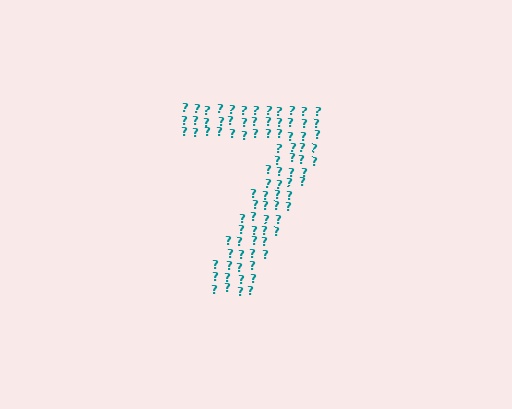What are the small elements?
The small elements are question marks.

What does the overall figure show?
The overall figure shows the digit 7.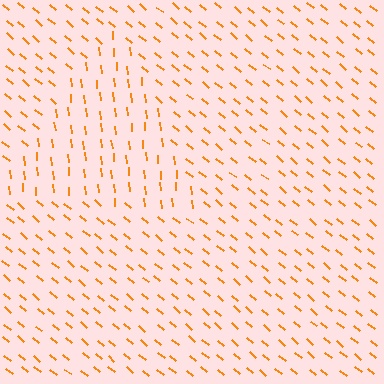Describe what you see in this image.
The image is filled with small orange line segments. A triangle region in the image has lines oriented differently from the surrounding lines, creating a visible texture boundary.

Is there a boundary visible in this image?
Yes, there is a texture boundary formed by a change in line orientation.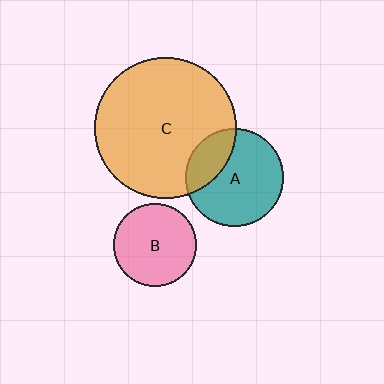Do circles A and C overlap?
Yes.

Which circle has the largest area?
Circle C (orange).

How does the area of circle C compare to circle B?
Approximately 2.9 times.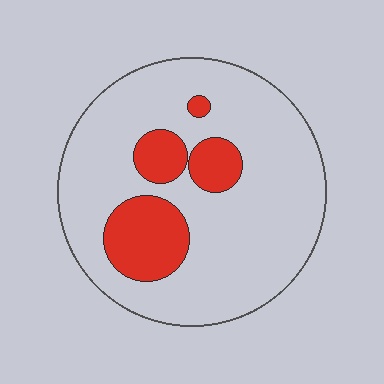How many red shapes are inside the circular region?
4.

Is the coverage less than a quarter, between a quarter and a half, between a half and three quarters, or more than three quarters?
Less than a quarter.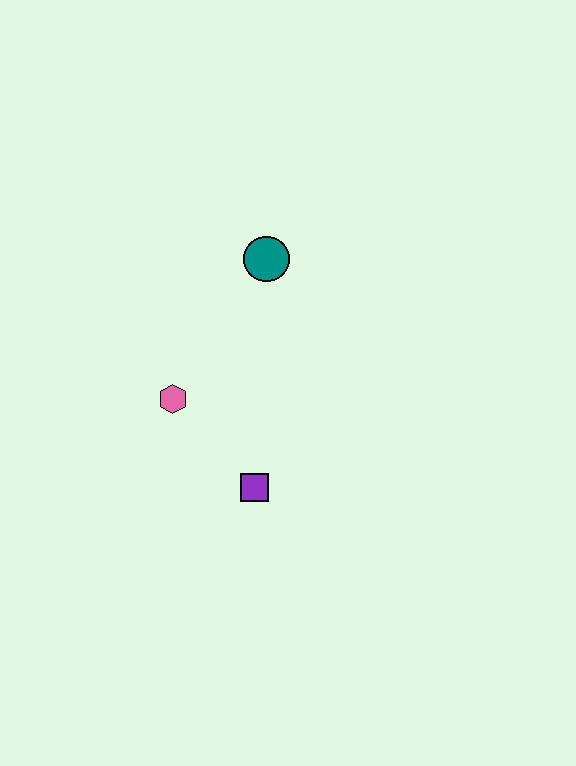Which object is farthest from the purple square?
The teal circle is farthest from the purple square.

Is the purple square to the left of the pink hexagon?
No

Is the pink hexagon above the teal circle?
No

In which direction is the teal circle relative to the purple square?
The teal circle is above the purple square.